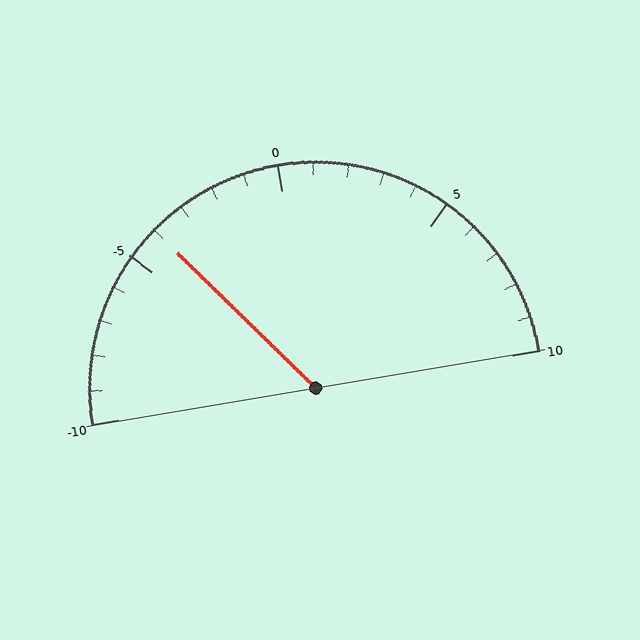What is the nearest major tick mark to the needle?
The nearest major tick mark is -5.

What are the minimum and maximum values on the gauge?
The gauge ranges from -10 to 10.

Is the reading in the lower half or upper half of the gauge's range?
The reading is in the lower half of the range (-10 to 10).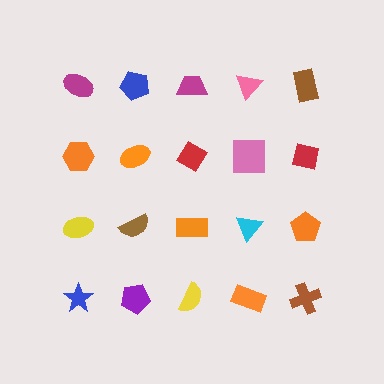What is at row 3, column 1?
A yellow ellipse.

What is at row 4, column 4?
An orange rectangle.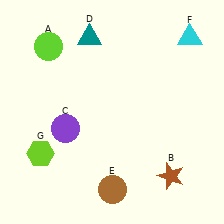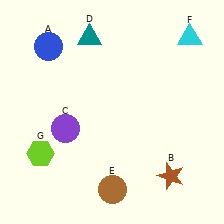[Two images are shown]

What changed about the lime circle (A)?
In Image 1, A is lime. In Image 2, it changed to blue.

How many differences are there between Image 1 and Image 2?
There is 1 difference between the two images.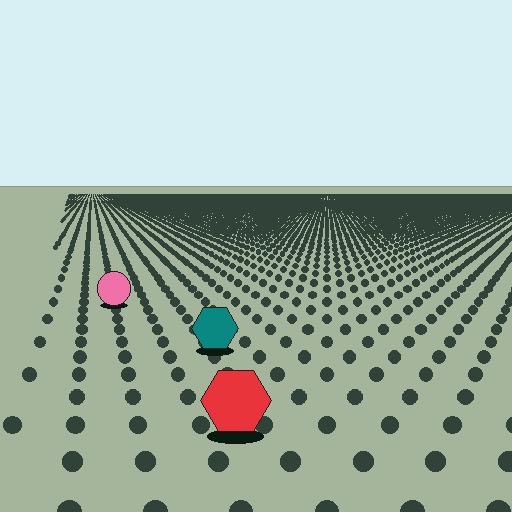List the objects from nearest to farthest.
From nearest to farthest: the red hexagon, the teal hexagon, the pink circle.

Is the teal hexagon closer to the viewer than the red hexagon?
No. The red hexagon is closer — you can tell from the texture gradient: the ground texture is coarser near it.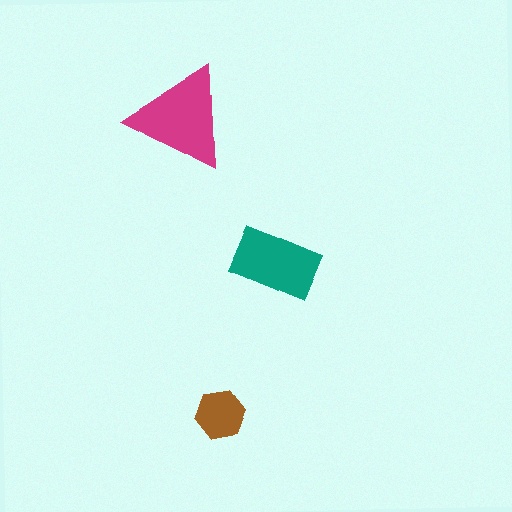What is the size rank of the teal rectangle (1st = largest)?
2nd.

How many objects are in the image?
There are 3 objects in the image.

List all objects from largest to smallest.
The magenta triangle, the teal rectangle, the brown hexagon.